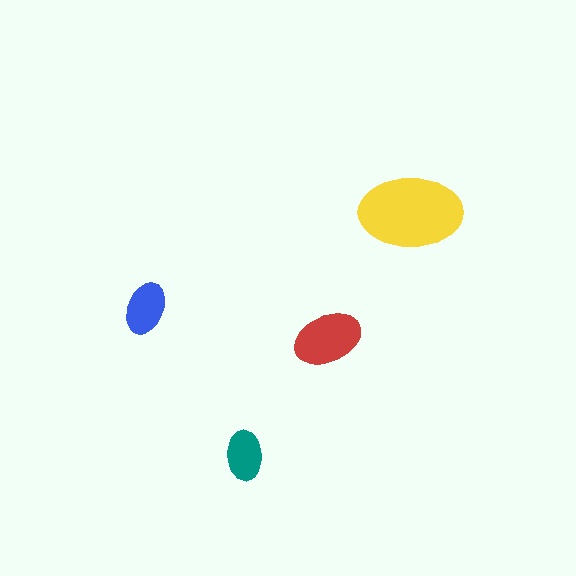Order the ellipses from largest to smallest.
the yellow one, the red one, the blue one, the teal one.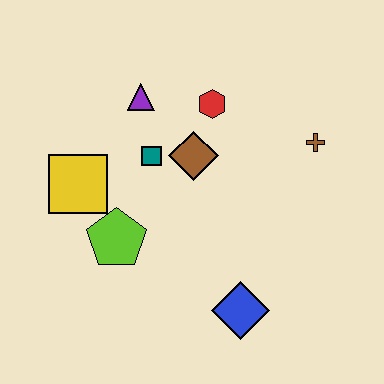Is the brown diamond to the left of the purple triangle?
No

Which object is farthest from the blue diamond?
The purple triangle is farthest from the blue diamond.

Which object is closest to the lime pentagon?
The yellow square is closest to the lime pentagon.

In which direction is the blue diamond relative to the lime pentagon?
The blue diamond is to the right of the lime pentagon.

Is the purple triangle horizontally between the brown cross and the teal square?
No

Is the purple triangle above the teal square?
Yes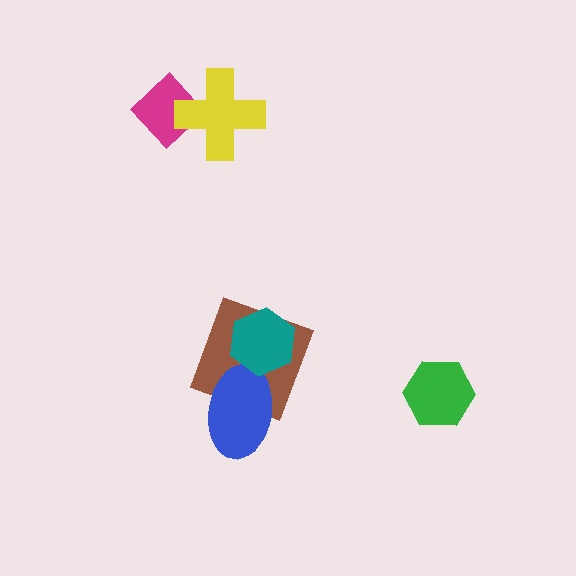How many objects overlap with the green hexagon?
0 objects overlap with the green hexagon.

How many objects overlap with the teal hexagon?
2 objects overlap with the teal hexagon.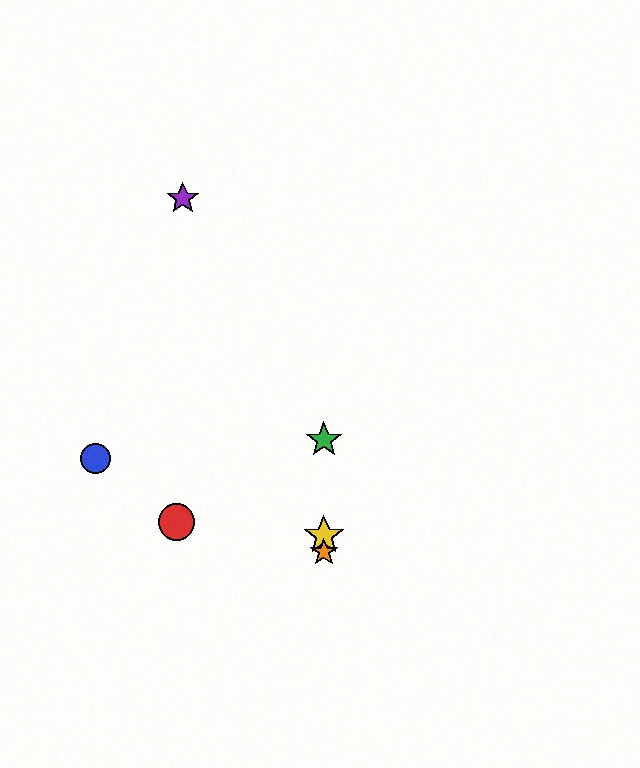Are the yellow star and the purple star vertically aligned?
No, the yellow star is at x≈324 and the purple star is at x≈183.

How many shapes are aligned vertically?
3 shapes (the green star, the yellow star, the orange star) are aligned vertically.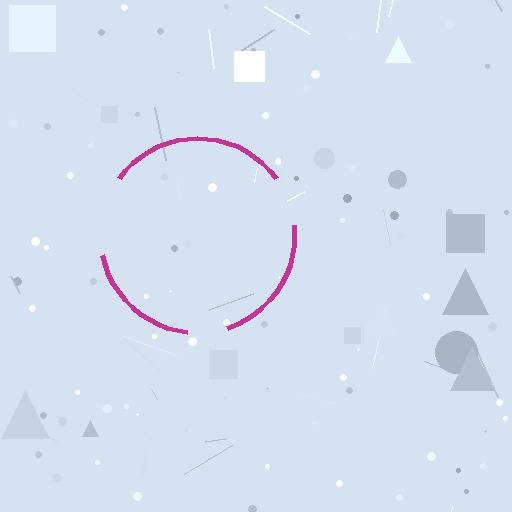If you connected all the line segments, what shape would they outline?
They would outline a circle.